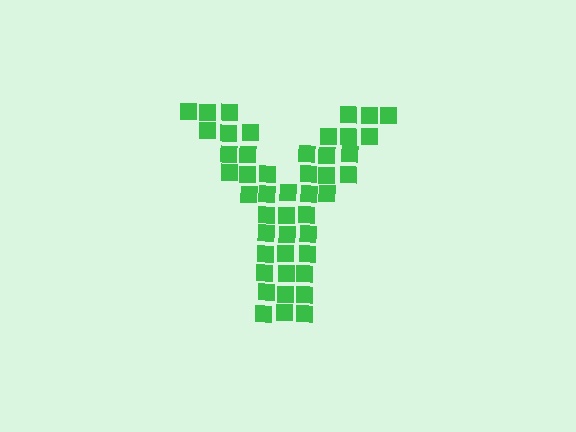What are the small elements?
The small elements are squares.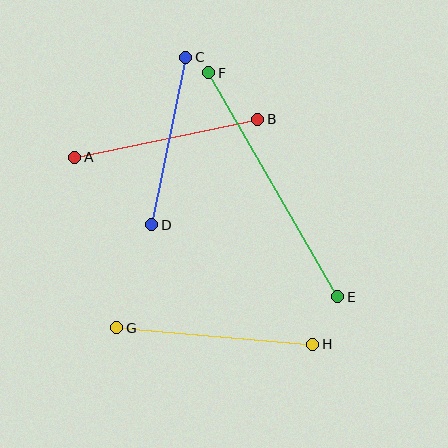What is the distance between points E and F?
The distance is approximately 259 pixels.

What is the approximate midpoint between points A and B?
The midpoint is at approximately (166, 138) pixels.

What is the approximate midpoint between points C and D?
The midpoint is at approximately (169, 141) pixels.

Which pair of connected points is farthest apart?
Points E and F are farthest apart.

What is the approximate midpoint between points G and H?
The midpoint is at approximately (215, 336) pixels.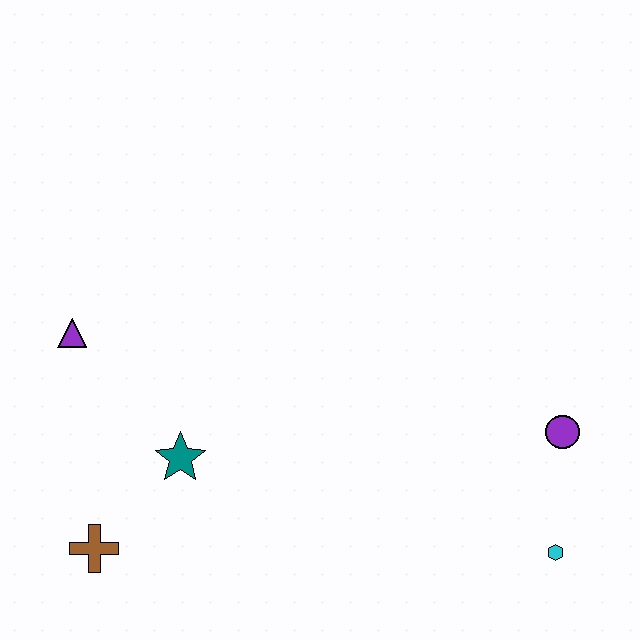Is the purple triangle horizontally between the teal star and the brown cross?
No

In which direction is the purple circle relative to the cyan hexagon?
The purple circle is above the cyan hexagon.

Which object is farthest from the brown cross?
The purple circle is farthest from the brown cross.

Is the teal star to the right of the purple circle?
No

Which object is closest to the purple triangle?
The teal star is closest to the purple triangle.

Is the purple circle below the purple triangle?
Yes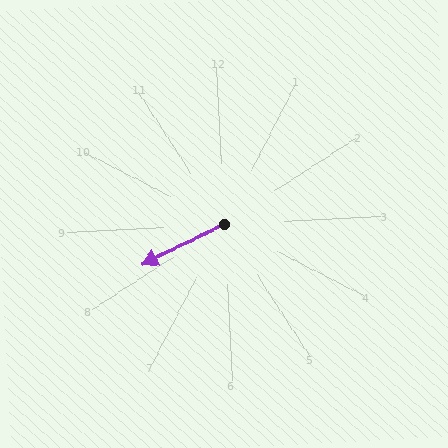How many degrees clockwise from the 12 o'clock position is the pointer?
Approximately 247 degrees.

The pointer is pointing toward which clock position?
Roughly 8 o'clock.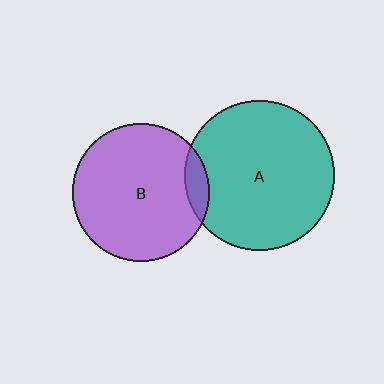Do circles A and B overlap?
Yes.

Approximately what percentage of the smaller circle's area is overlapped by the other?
Approximately 10%.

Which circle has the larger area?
Circle A (teal).